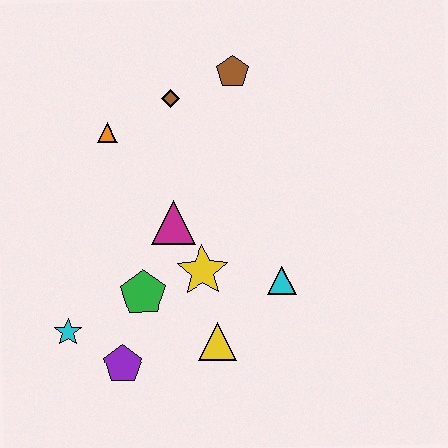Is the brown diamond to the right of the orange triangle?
Yes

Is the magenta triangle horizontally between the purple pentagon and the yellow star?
Yes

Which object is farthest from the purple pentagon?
The brown pentagon is farthest from the purple pentagon.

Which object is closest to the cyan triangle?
The yellow star is closest to the cyan triangle.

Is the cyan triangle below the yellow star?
Yes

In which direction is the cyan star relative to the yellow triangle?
The cyan star is to the left of the yellow triangle.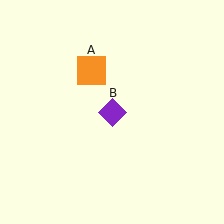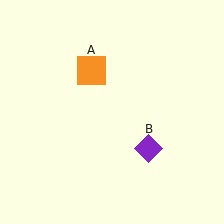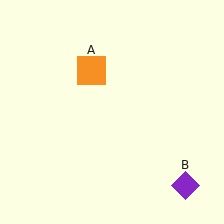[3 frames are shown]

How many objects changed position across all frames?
1 object changed position: purple diamond (object B).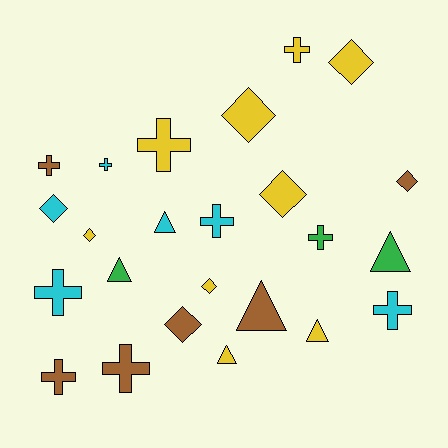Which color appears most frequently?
Yellow, with 9 objects.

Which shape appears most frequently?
Cross, with 10 objects.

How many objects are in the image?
There are 24 objects.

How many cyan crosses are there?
There are 4 cyan crosses.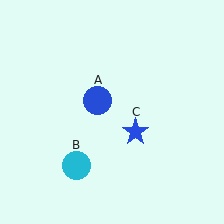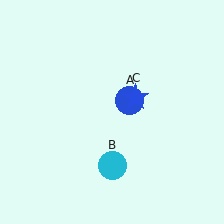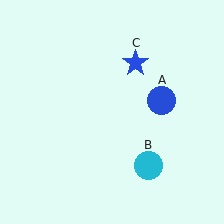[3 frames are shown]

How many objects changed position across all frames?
3 objects changed position: blue circle (object A), cyan circle (object B), blue star (object C).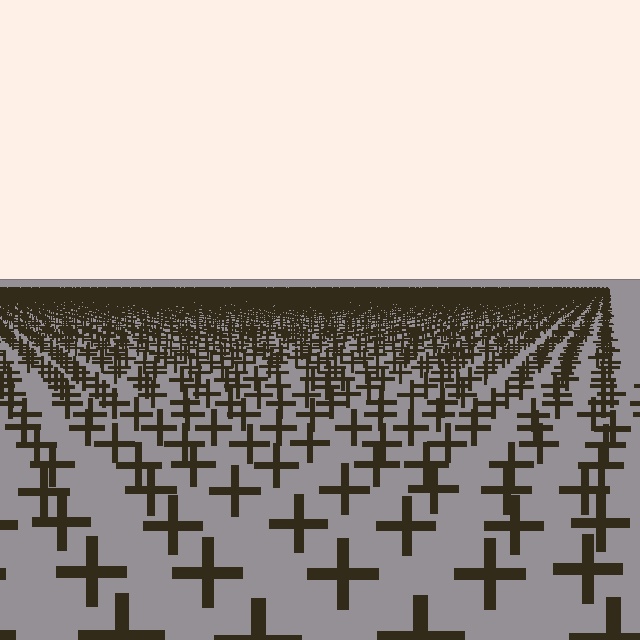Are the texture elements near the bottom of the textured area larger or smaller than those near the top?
Larger. Near the bottom, elements are closer to the viewer and appear at a bigger on-screen size.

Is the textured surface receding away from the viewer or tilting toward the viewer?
The surface is receding away from the viewer. Texture elements get smaller and denser toward the top.